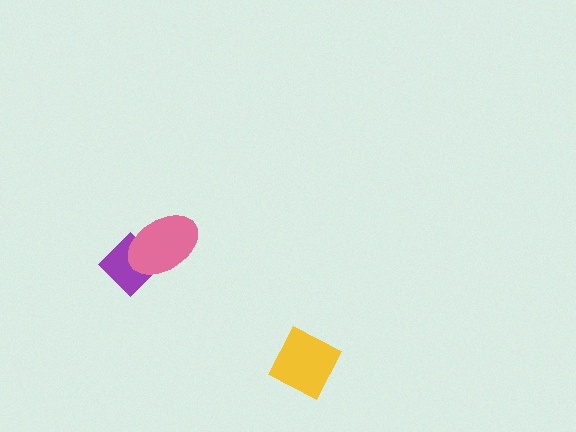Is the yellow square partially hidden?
No, no other shape covers it.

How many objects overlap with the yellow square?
0 objects overlap with the yellow square.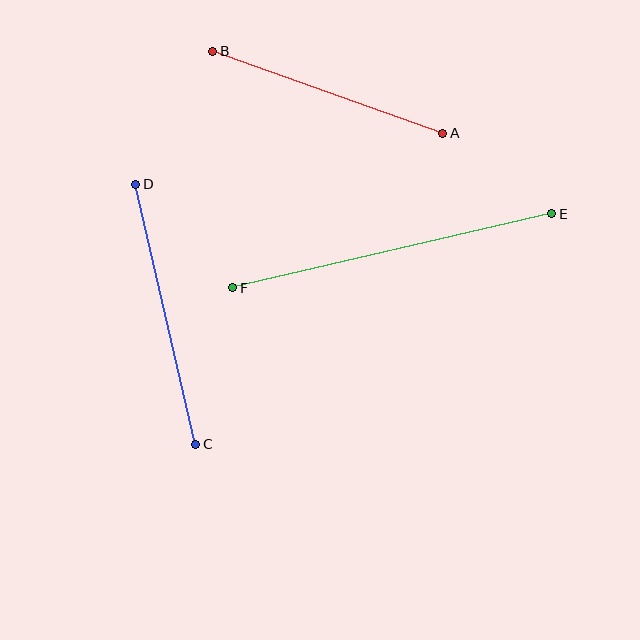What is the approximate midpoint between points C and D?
The midpoint is at approximately (166, 314) pixels.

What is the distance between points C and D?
The distance is approximately 266 pixels.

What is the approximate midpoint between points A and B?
The midpoint is at approximately (328, 92) pixels.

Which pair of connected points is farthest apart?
Points E and F are farthest apart.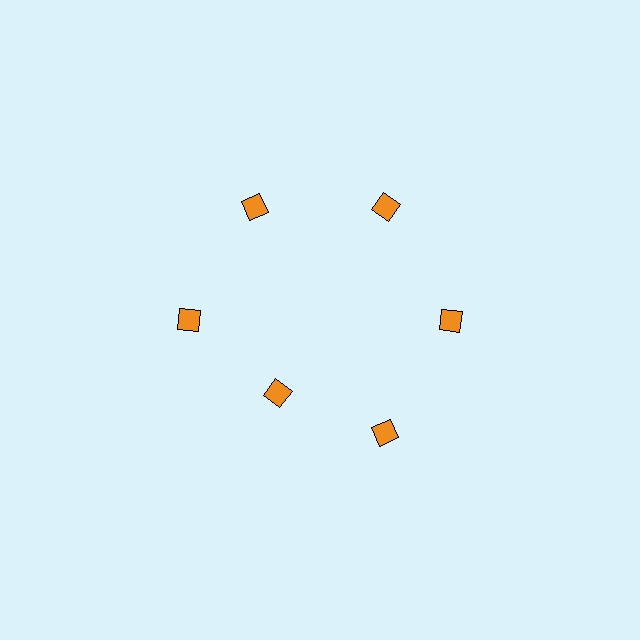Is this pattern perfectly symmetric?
No. The 6 orange diamonds are arranged in a ring, but one element near the 7 o'clock position is pulled inward toward the center, breaking the 6-fold rotational symmetry.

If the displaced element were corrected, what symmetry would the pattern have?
It would have 6-fold rotational symmetry — the pattern would map onto itself every 60 degrees.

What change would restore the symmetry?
The symmetry would be restored by moving it outward, back onto the ring so that all 6 diamonds sit at equal angles and equal distance from the center.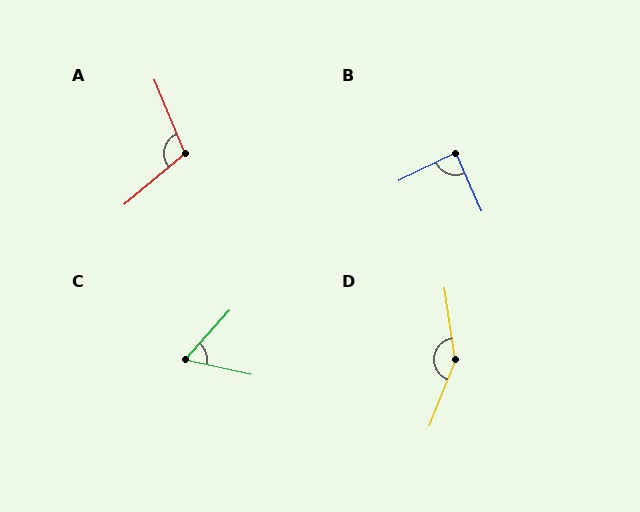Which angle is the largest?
D, at approximately 150 degrees.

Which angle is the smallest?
C, at approximately 61 degrees.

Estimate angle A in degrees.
Approximately 107 degrees.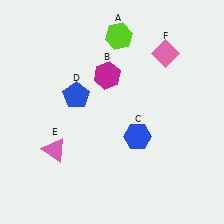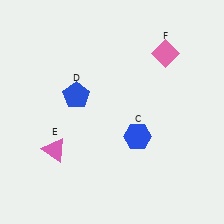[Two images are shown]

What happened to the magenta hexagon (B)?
The magenta hexagon (B) was removed in Image 2. It was in the top-left area of Image 1.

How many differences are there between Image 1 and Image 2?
There are 2 differences between the two images.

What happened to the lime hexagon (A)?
The lime hexagon (A) was removed in Image 2. It was in the top-right area of Image 1.